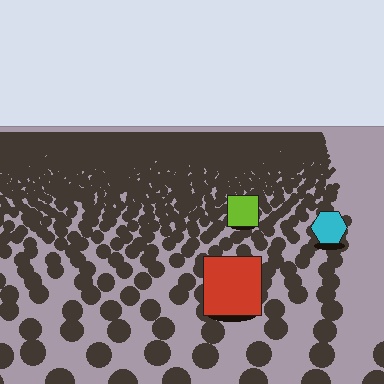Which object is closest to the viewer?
The red square is closest. The texture marks near it are larger and more spread out.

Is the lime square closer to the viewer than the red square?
No. The red square is closer — you can tell from the texture gradient: the ground texture is coarser near it.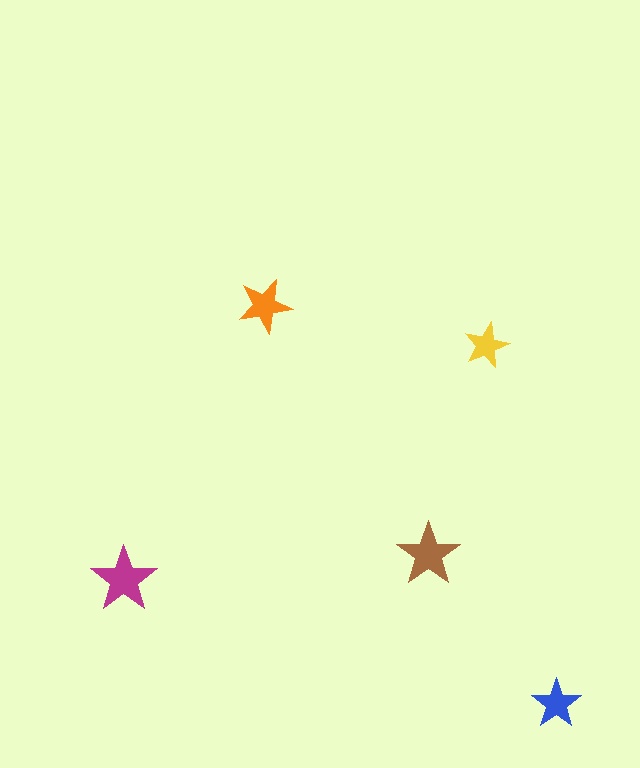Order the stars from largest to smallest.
the magenta one, the brown one, the orange one, the blue one, the yellow one.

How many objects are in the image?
There are 5 objects in the image.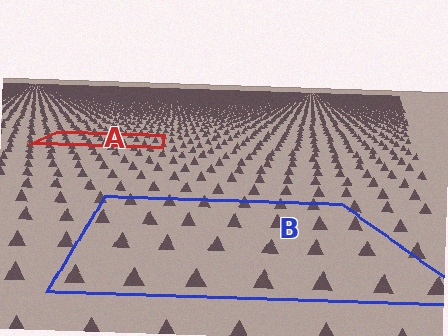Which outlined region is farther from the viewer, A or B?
Region A is farther from the viewer — the texture elements inside it appear smaller and more densely packed.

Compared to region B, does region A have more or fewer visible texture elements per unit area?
Region A has more texture elements per unit area — they are packed more densely because it is farther away.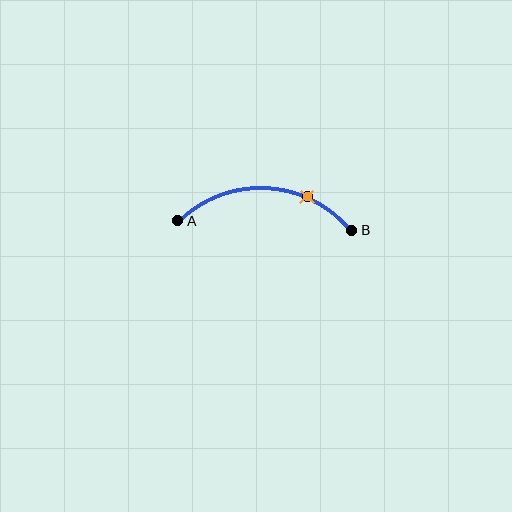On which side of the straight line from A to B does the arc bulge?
The arc bulges above the straight line connecting A and B.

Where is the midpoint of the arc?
The arc midpoint is the point on the curve farthest from the straight line joining A and B. It sits above that line.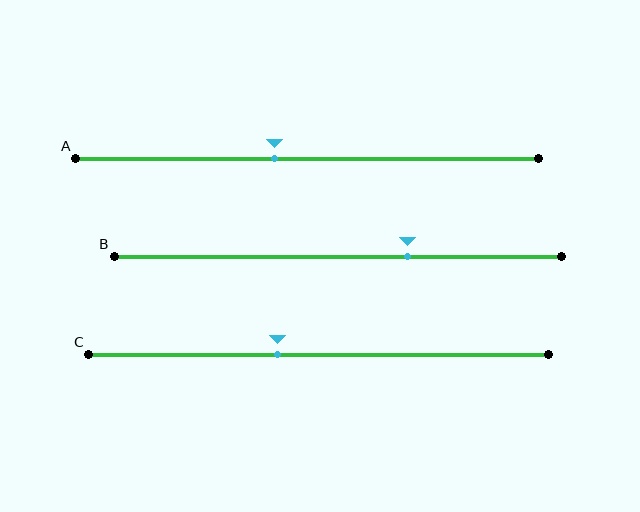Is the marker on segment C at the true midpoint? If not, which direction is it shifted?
No, the marker on segment C is shifted to the left by about 9% of the segment length.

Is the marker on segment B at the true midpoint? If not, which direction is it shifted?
No, the marker on segment B is shifted to the right by about 15% of the segment length.